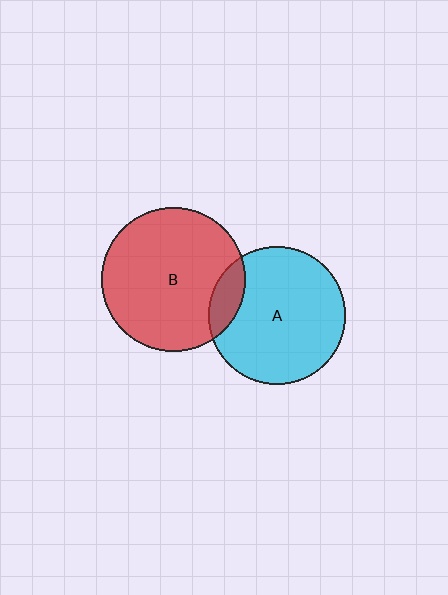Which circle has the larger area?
Circle B (red).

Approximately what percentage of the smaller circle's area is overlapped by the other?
Approximately 10%.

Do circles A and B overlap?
Yes.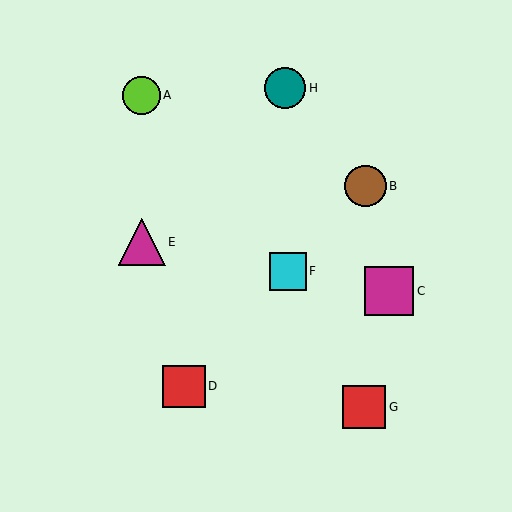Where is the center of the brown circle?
The center of the brown circle is at (366, 186).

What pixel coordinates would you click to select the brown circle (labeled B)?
Click at (366, 186) to select the brown circle B.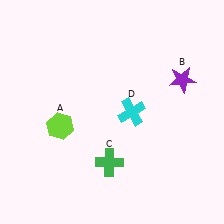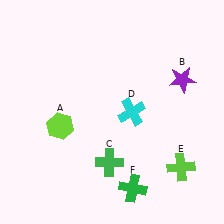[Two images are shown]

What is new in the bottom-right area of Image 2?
A green cross (F) was added in the bottom-right area of Image 2.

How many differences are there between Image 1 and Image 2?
There are 2 differences between the two images.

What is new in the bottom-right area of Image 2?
A lime cross (E) was added in the bottom-right area of Image 2.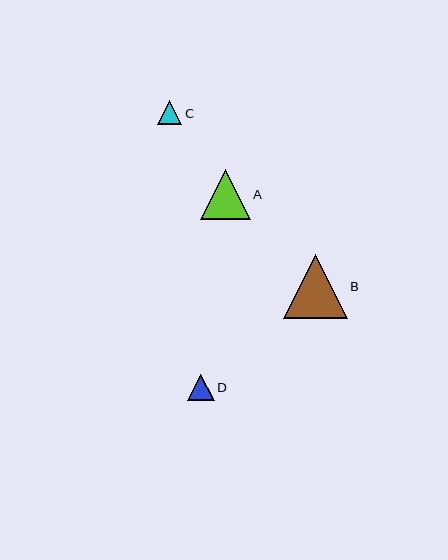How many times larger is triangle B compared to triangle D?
Triangle B is approximately 2.4 times the size of triangle D.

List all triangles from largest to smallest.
From largest to smallest: B, A, D, C.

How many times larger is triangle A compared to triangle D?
Triangle A is approximately 1.9 times the size of triangle D.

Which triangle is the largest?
Triangle B is the largest with a size of approximately 64 pixels.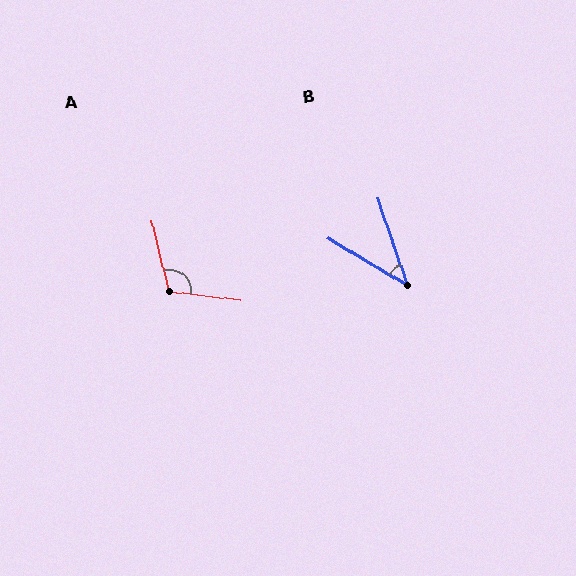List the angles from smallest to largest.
B (41°), A (111°).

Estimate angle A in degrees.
Approximately 111 degrees.